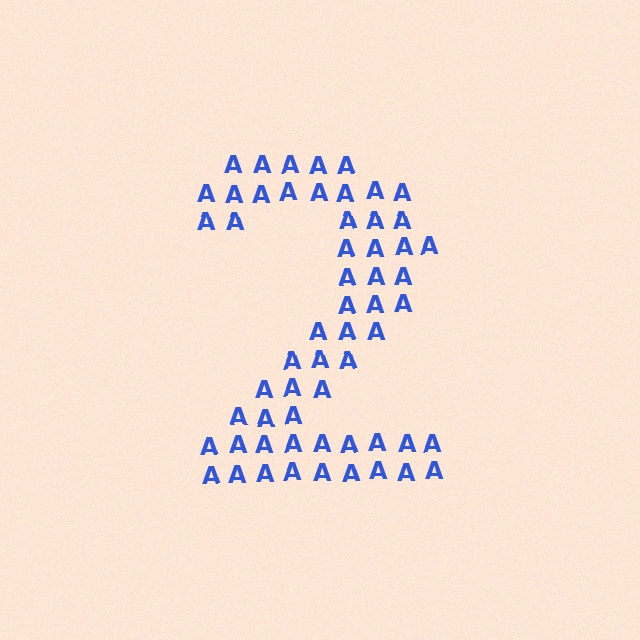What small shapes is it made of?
It is made of small letter A's.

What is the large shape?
The large shape is the digit 2.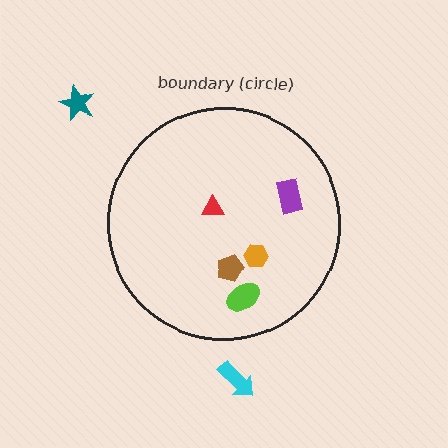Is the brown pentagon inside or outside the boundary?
Inside.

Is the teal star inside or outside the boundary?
Outside.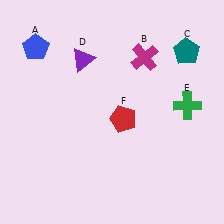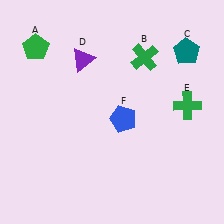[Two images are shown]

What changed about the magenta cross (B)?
In Image 1, B is magenta. In Image 2, it changed to green.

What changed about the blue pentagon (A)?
In Image 1, A is blue. In Image 2, it changed to green.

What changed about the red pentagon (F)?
In Image 1, F is red. In Image 2, it changed to blue.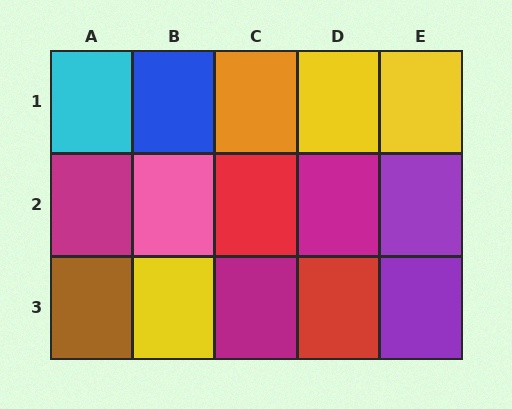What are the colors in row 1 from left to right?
Cyan, blue, orange, yellow, yellow.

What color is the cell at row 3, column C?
Magenta.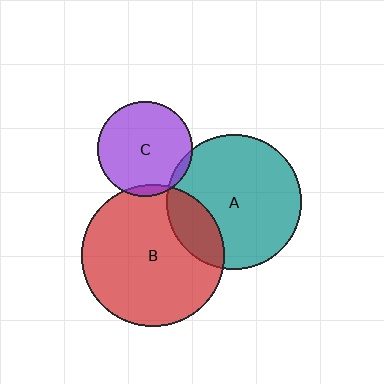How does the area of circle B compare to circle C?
Approximately 2.3 times.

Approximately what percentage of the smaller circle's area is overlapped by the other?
Approximately 20%.